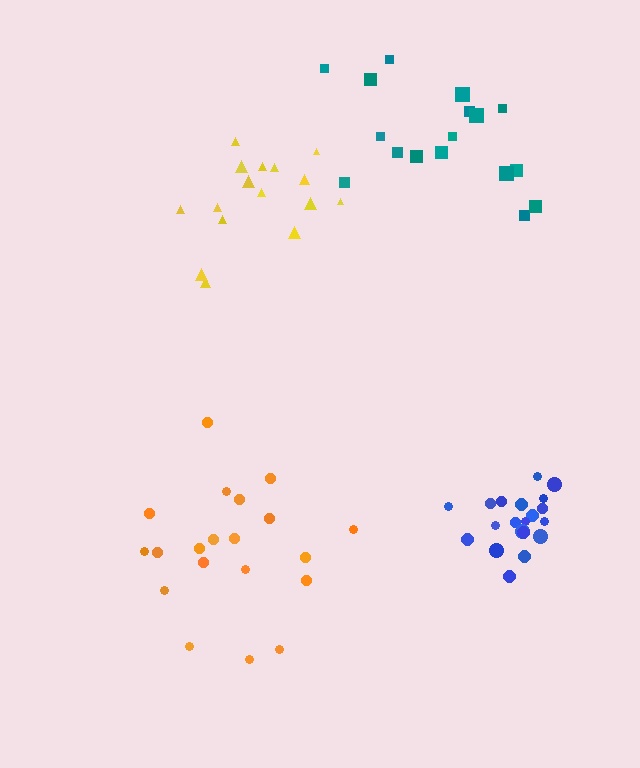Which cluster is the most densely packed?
Blue.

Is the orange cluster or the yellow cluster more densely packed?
Yellow.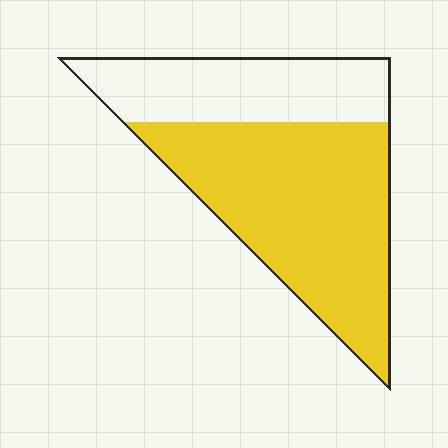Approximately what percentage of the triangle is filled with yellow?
Approximately 65%.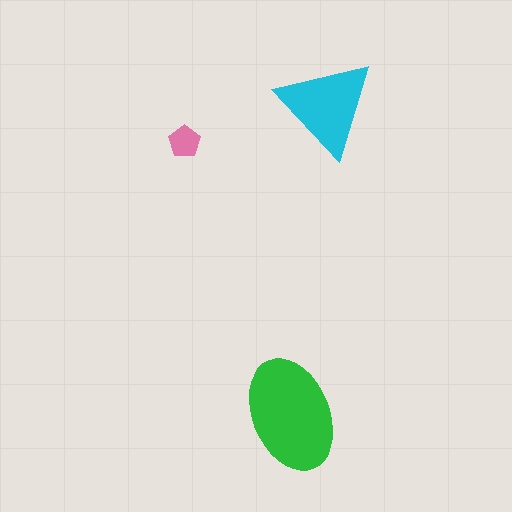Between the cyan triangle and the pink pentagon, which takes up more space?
The cyan triangle.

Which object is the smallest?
The pink pentagon.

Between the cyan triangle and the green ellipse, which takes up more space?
The green ellipse.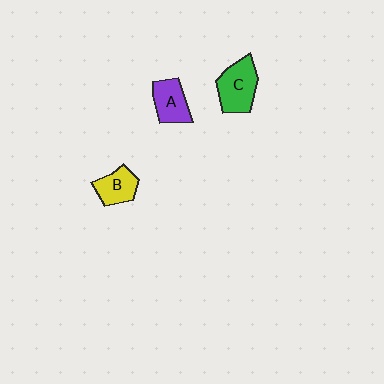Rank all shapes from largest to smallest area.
From largest to smallest: C (green), A (purple), B (yellow).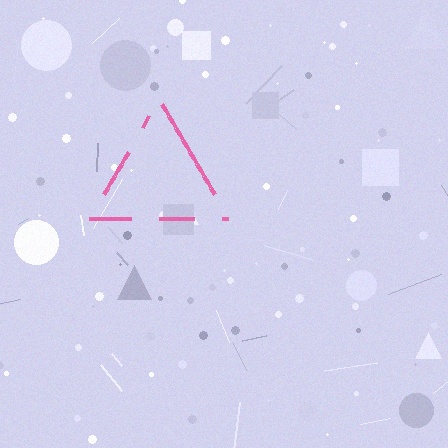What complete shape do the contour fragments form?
The contour fragments form a triangle.